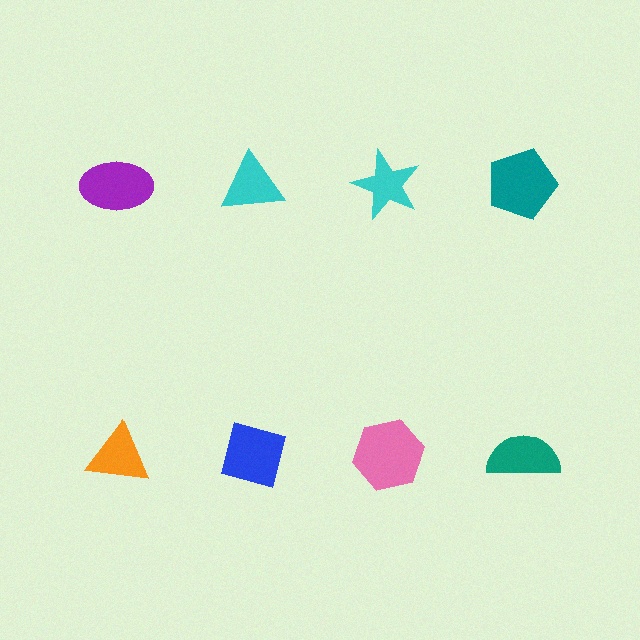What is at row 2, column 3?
A pink hexagon.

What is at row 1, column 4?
A teal pentagon.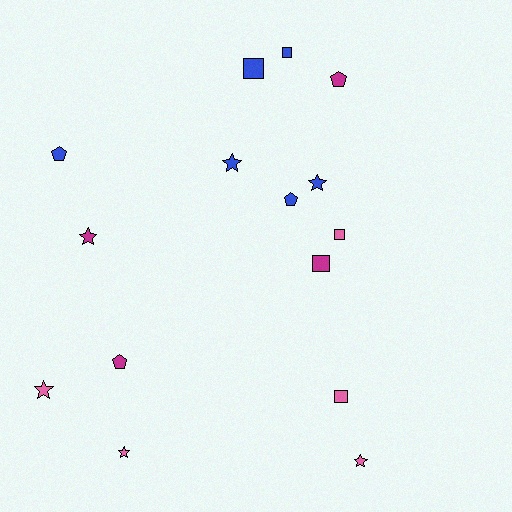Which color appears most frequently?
Blue, with 6 objects.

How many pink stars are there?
There are 3 pink stars.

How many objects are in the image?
There are 15 objects.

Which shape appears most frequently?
Star, with 6 objects.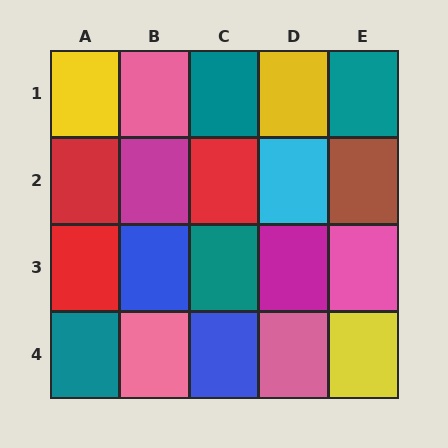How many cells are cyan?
1 cell is cyan.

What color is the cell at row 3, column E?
Pink.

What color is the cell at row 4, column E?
Yellow.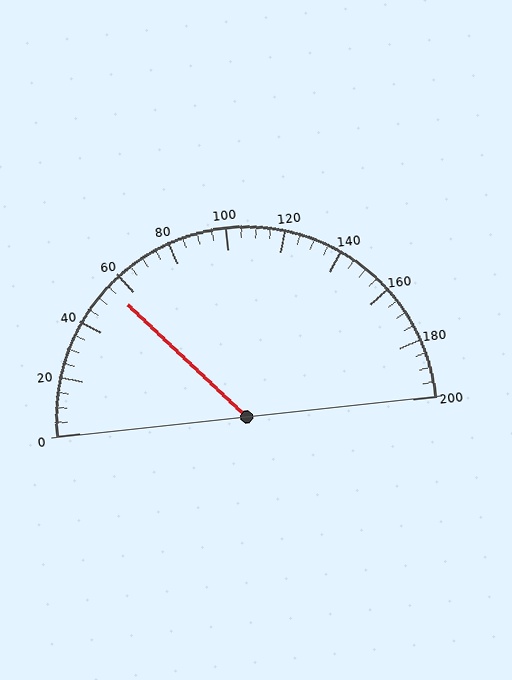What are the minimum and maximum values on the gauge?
The gauge ranges from 0 to 200.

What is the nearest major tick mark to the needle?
The nearest major tick mark is 60.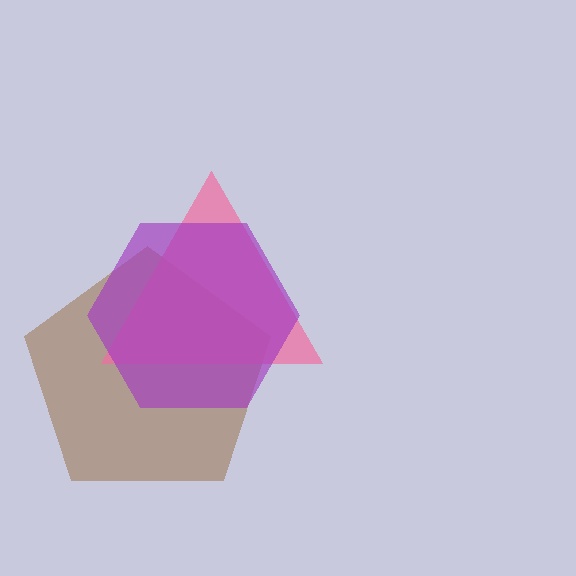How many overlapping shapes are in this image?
There are 3 overlapping shapes in the image.